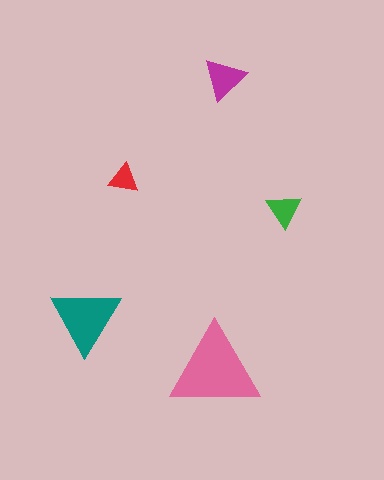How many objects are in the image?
There are 5 objects in the image.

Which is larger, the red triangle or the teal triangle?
The teal one.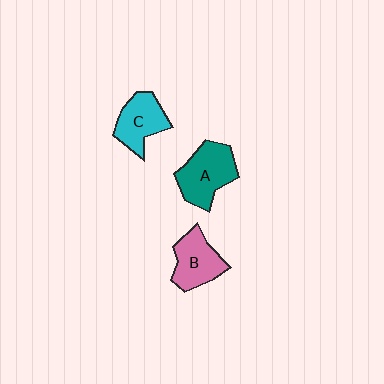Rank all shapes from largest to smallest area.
From largest to smallest: A (teal), B (pink), C (cyan).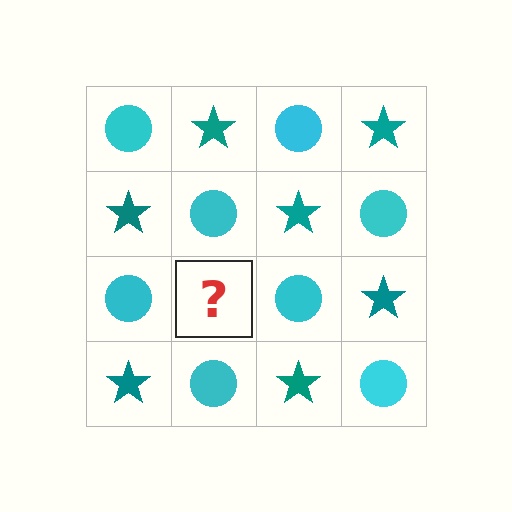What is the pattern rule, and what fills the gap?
The rule is that it alternates cyan circle and teal star in a checkerboard pattern. The gap should be filled with a teal star.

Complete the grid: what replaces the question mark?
The question mark should be replaced with a teal star.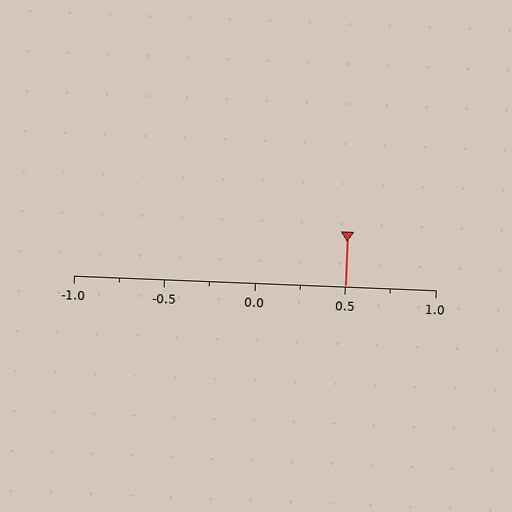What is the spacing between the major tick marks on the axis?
The major ticks are spaced 0.5 apart.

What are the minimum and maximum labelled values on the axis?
The axis runs from -1.0 to 1.0.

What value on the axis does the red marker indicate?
The marker indicates approximately 0.5.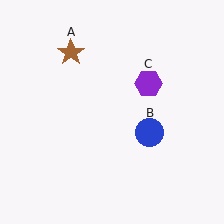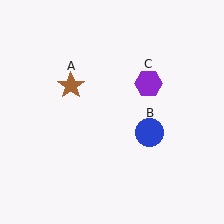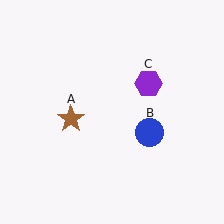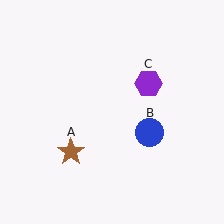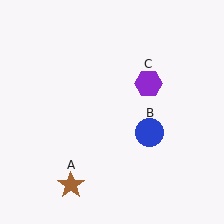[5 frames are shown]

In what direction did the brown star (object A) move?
The brown star (object A) moved down.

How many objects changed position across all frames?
1 object changed position: brown star (object A).